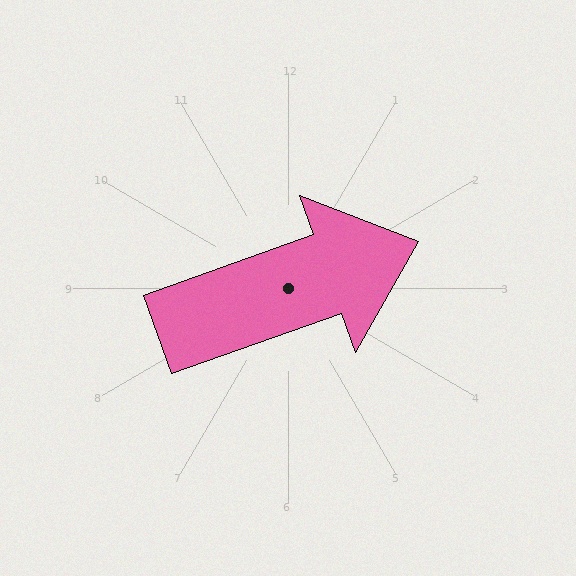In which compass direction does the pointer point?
East.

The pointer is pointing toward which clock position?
Roughly 2 o'clock.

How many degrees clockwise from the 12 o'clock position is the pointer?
Approximately 70 degrees.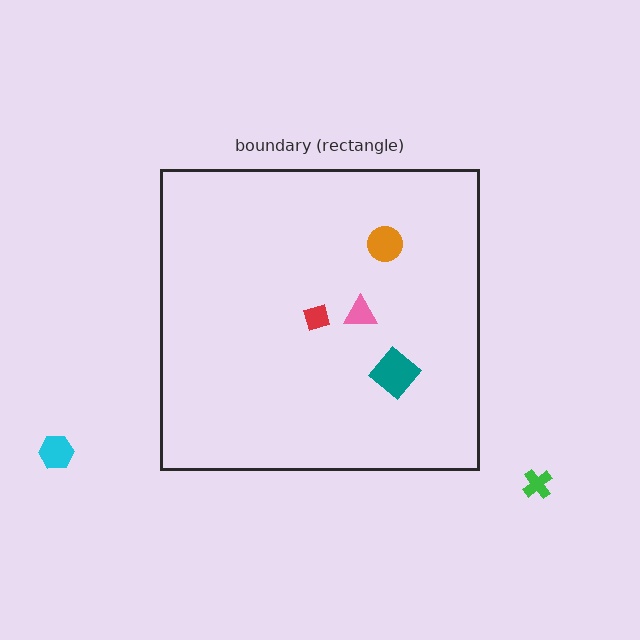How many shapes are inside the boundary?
4 inside, 2 outside.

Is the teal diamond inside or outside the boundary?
Inside.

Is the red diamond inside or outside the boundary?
Inside.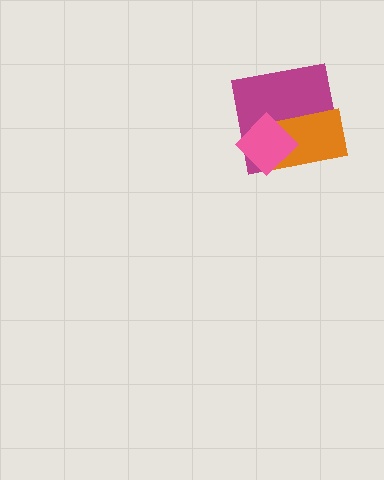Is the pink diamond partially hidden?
No, no other shape covers it.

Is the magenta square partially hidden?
Yes, it is partially covered by another shape.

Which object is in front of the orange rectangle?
The pink diamond is in front of the orange rectangle.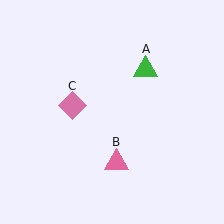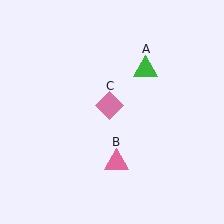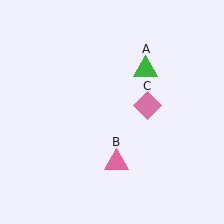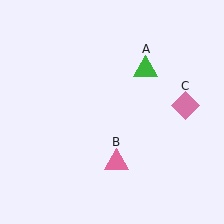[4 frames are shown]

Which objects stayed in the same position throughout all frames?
Green triangle (object A) and pink triangle (object B) remained stationary.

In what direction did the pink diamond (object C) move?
The pink diamond (object C) moved right.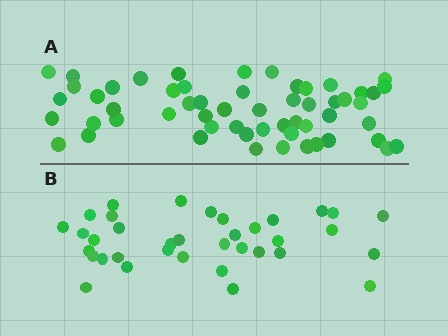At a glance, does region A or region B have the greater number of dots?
Region A (the top region) has more dots.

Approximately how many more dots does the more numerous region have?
Region A has approximately 20 more dots than region B.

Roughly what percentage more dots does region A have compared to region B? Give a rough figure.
About 55% more.